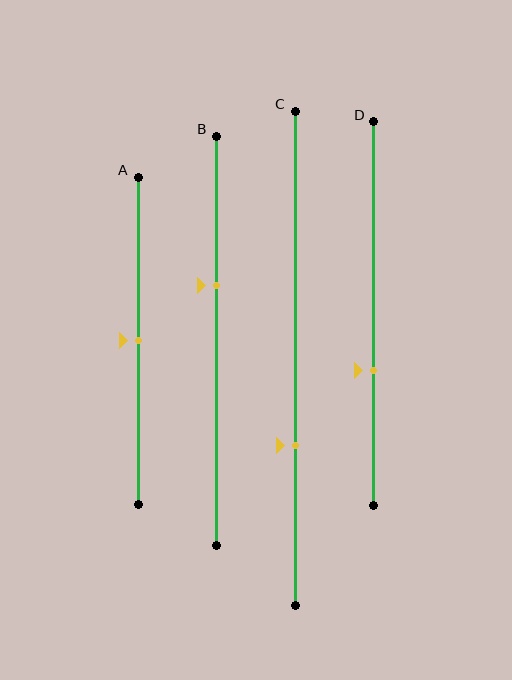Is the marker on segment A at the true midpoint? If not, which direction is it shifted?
Yes, the marker on segment A is at the true midpoint.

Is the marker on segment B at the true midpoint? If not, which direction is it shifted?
No, the marker on segment B is shifted upward by about 14% of the segment length.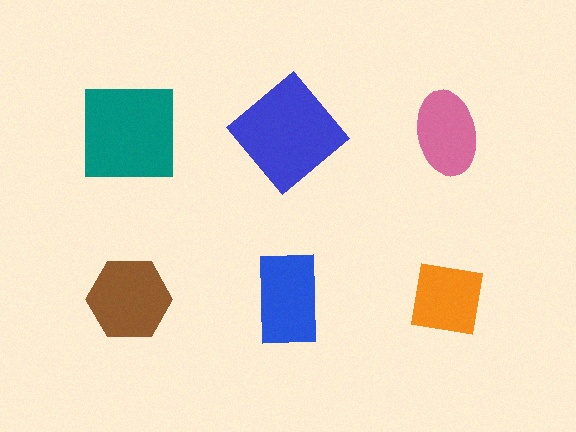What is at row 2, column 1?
A brown hexagon.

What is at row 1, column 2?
A blue diamond.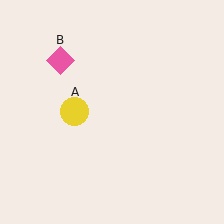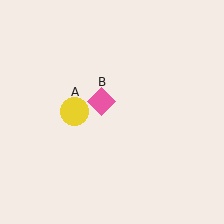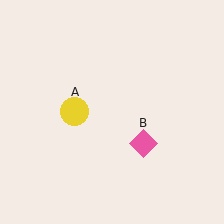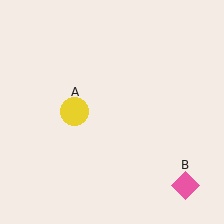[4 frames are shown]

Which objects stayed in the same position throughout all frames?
Yellow circle (object A) remained stationary.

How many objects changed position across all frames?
1 object changed position: pink diamond (object B).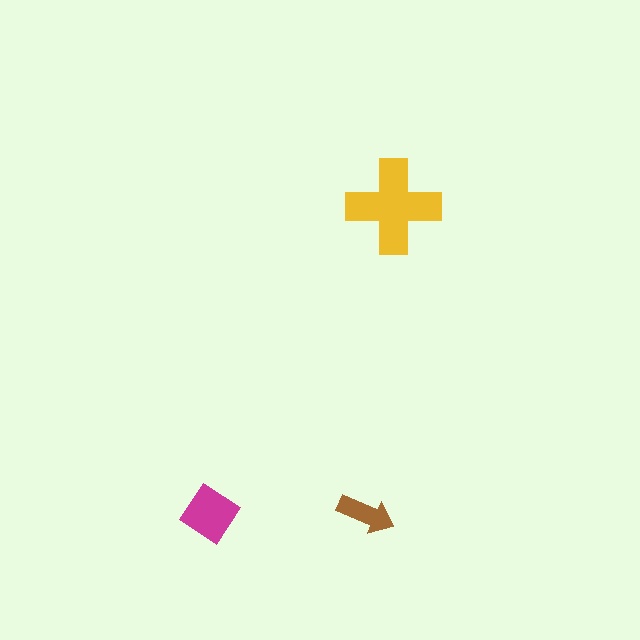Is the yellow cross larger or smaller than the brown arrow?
Larger.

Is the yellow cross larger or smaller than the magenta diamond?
Larger.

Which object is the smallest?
The brown arrow.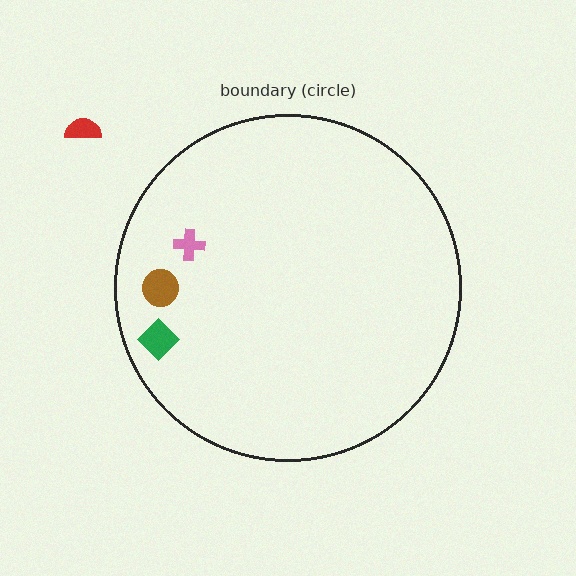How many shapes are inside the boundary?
3 inside, 1 outside.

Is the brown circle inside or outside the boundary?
Inside.